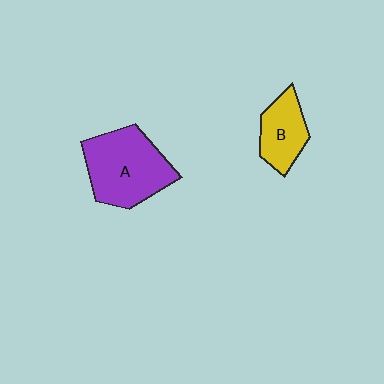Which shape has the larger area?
Shape A (purple).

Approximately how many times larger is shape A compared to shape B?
Approximately 1.8 times.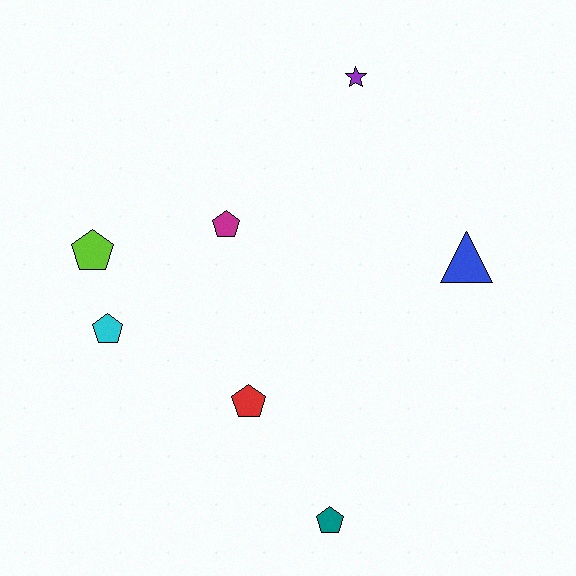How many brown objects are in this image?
There are no brown objects.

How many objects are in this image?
There are 7 objects.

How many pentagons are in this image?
There are 5 pentagons.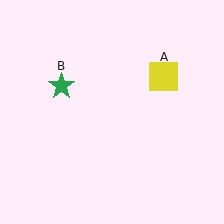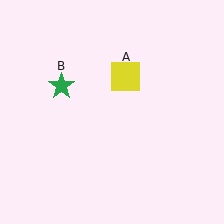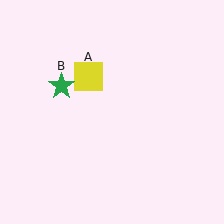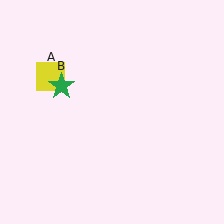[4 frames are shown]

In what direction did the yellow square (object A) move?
The yellow square (object A) moved left.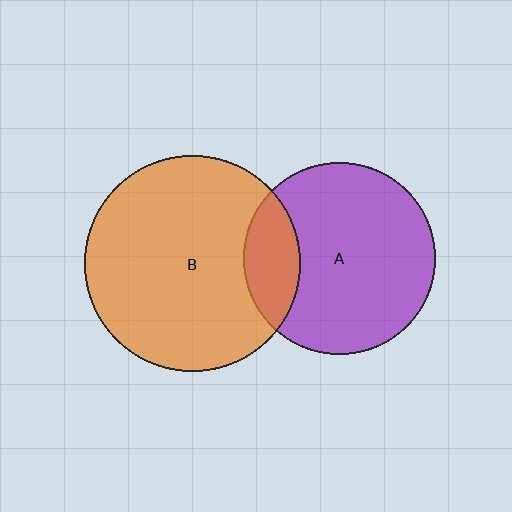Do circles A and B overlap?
Yes.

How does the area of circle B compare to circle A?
Approximately 1.3 times.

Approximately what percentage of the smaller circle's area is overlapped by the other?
Approximately 20%.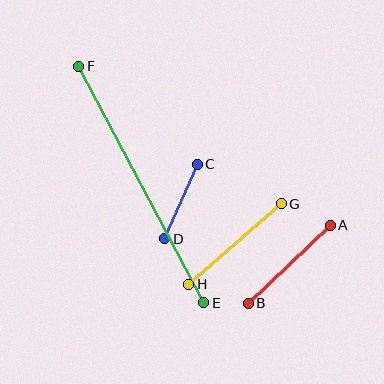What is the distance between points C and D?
The distance is approximately 81 pixels.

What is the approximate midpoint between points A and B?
The midpoint is at approximately (289, 264) pixels.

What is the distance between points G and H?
The distance is approximately 122 pixels.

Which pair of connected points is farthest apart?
Points E and F are farthest apart.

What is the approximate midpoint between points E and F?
The midpoint is at approximately (141, 185) pixels.